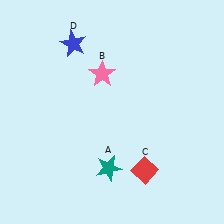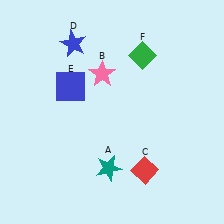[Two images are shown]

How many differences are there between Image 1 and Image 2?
There are 2 differences between the two images.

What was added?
A blue square (E), a green diamond (F) were added in Image 2.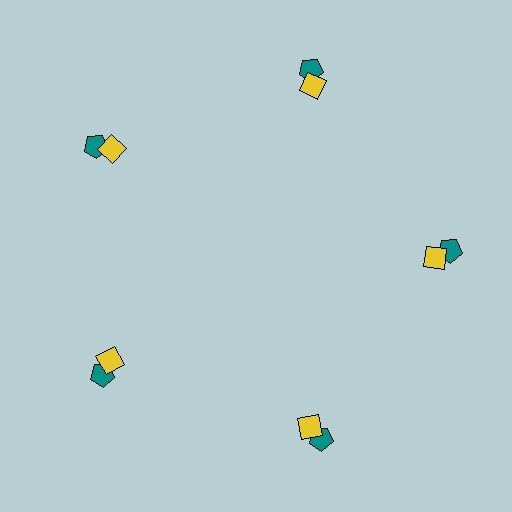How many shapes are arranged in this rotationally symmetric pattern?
There are 10 shapes, arranged in 5 groups of 2.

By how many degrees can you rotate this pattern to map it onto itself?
The pattern maps onto itself every 72 degrees of rotation.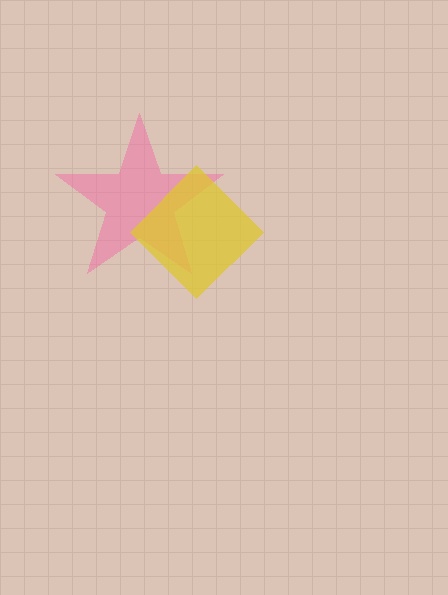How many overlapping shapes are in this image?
There are 2 overlapping shapes in the image.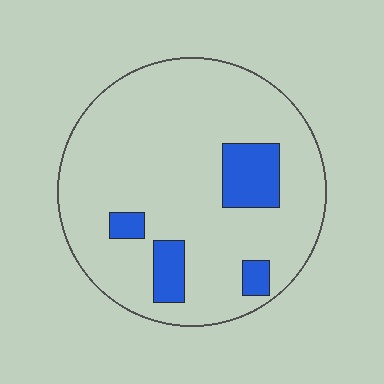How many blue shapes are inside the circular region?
4.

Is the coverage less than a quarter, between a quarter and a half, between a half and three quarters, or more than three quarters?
Less than a quarter.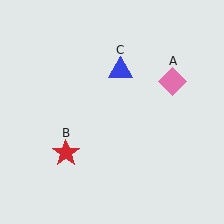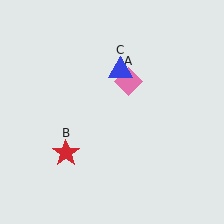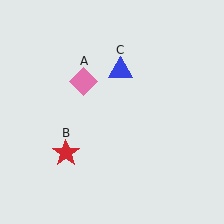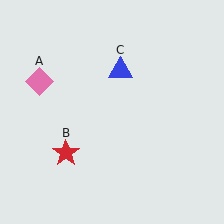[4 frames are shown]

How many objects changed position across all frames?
1 object changed position: pink diamond (object A).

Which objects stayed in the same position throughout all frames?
Red star (object B) and blue triangle (object C) remained stationary.